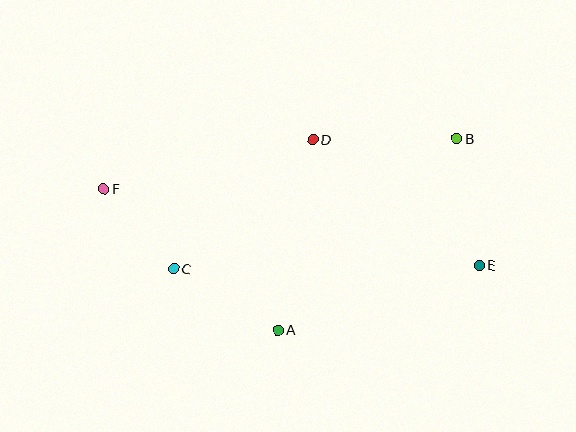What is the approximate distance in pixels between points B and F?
The distance between B and F is approximately 356 pixels.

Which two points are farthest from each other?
Points E and F are farthest from each other.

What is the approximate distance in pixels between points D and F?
The distance between D and F is approximately 215 pixels.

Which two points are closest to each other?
Points C and F are closest to each other.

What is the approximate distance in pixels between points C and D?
The distance between C and D is approximately 190 pixels.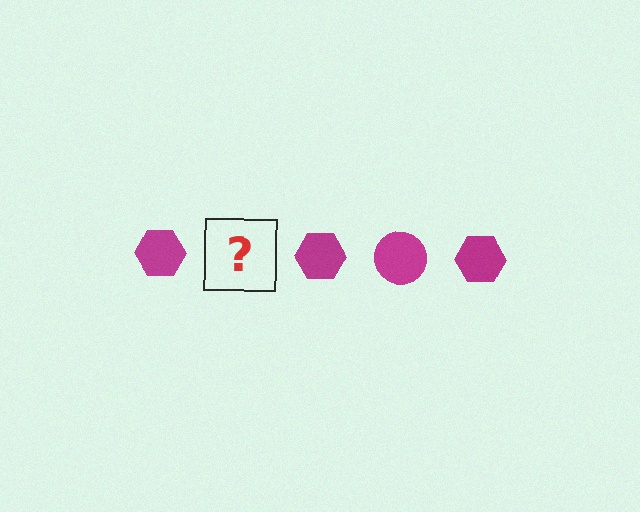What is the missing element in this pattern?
The missing element is a magenta circle.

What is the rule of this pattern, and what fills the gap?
The rule is that the pattern cycles through hexagon, circle shapes in magenta. The gap should be filled with a magenta circle.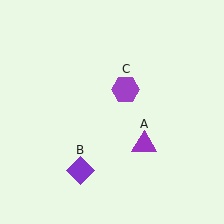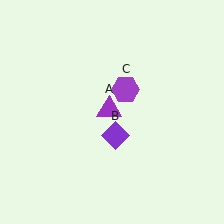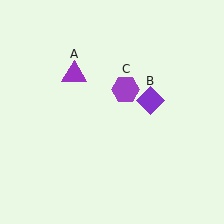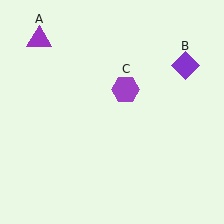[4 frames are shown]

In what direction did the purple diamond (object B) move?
The purple diamond (object B) moved up and to the right.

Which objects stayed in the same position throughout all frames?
Purple hexagon (object C) remained stationary.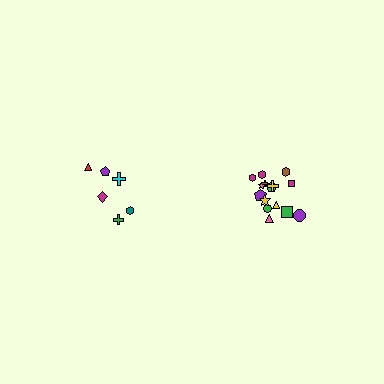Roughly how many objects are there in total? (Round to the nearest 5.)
Roughly 20 objects in total.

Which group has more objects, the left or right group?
The right group.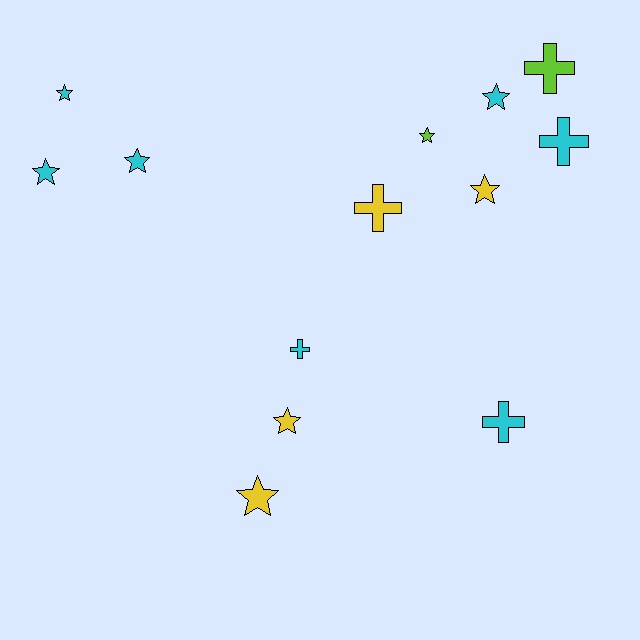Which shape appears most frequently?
Star, with 8 objects.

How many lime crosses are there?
There is 1 lime cross.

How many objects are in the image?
There are 13 objects.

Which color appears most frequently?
Cyan, with 7 objects.